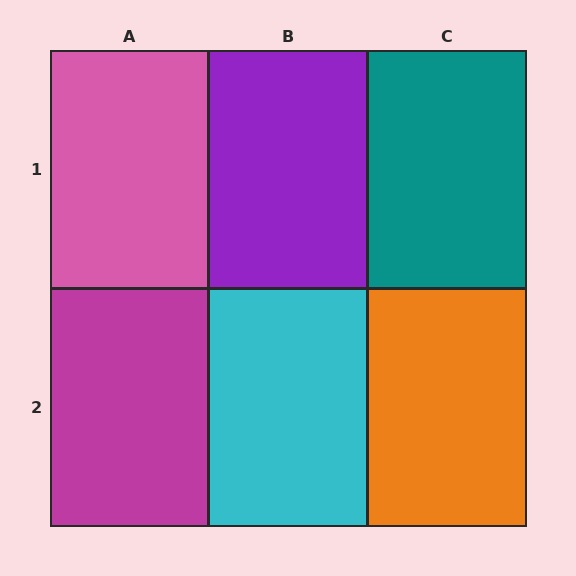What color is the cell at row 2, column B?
Cyan.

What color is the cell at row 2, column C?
Orange.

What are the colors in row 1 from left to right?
Pink, purple, teal.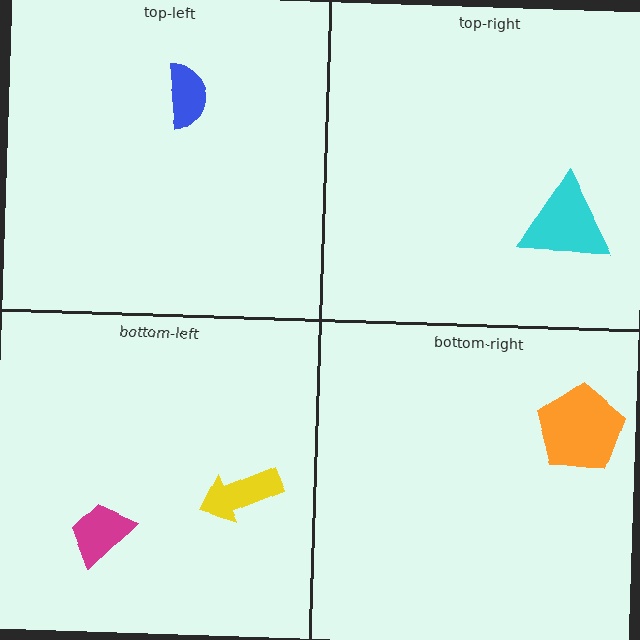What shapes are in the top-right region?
The cyan triangle.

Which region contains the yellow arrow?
The bottom-left region.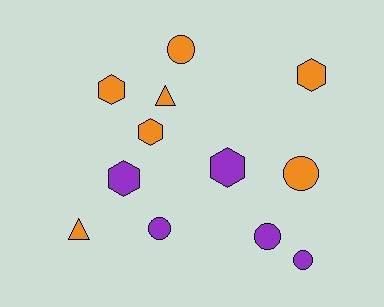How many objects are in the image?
There are 12 objects.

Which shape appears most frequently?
Circle, with 5 objects.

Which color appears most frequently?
Orange, with 7 objects.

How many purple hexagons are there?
There are 2 purple hexagons.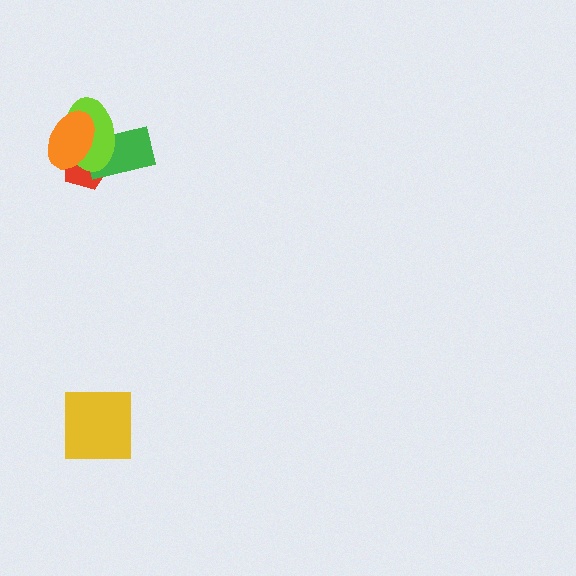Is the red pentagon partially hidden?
Yes, it is partially covered by another shape.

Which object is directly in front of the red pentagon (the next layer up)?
The green rectangle is directly in front of the red pentagon.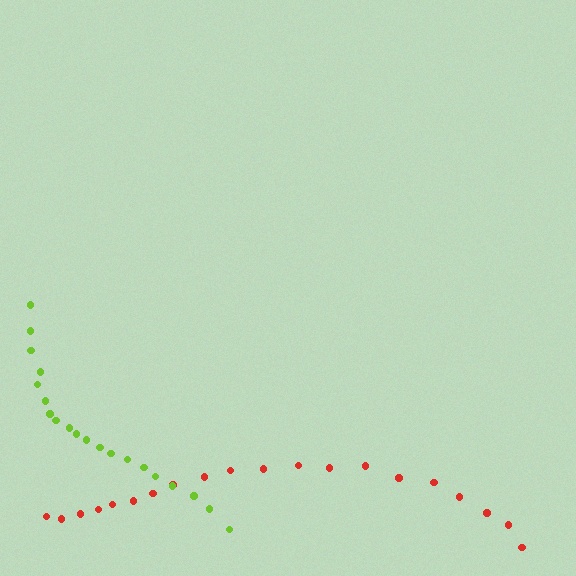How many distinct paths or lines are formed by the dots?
There are 2 distinct paths.